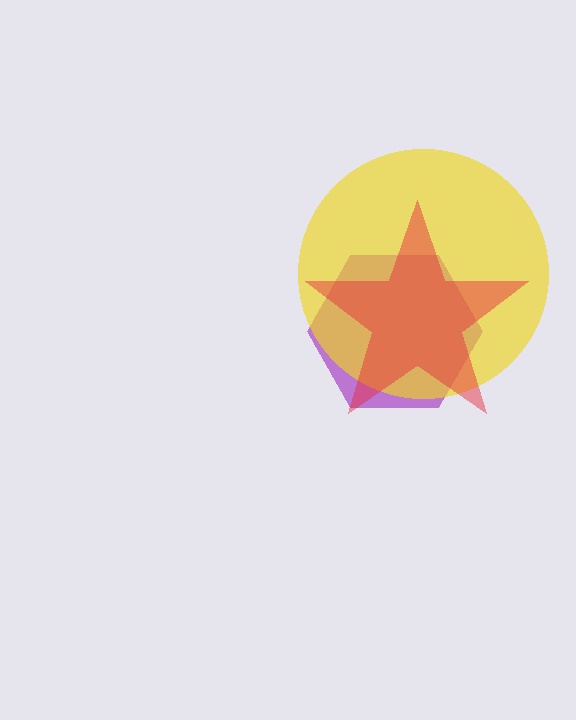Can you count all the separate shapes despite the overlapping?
Yes, there are 3 separate shapes.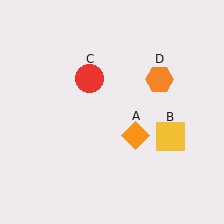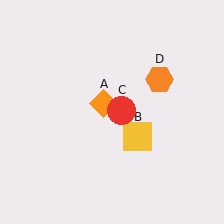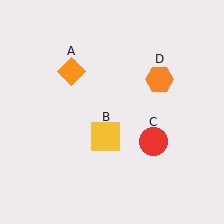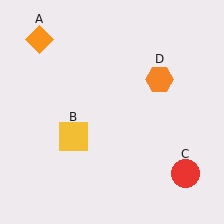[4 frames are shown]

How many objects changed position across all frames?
3 objects changed position: orange diamond (object A), yellow square (object B), red circle (object C).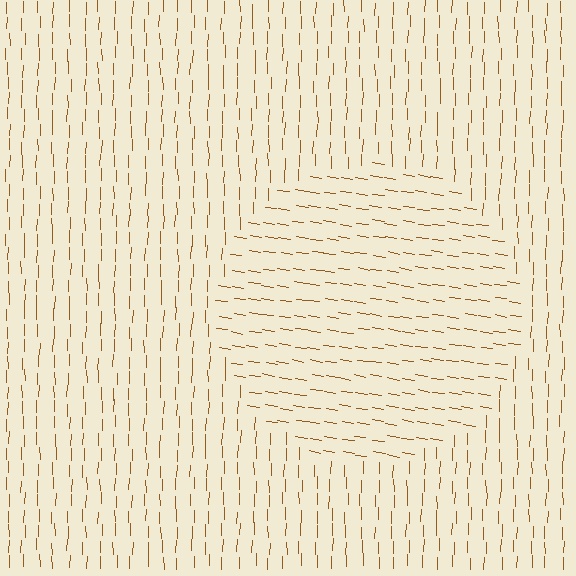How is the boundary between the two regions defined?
The boundary is defined purely by a change in line orientation (approximately 82 degrees difference). All lines are the same color and thickness.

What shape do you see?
I see a circle.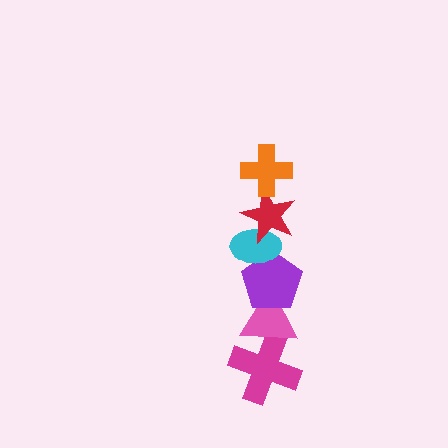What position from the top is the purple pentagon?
The purple pentagon is 4th from the top.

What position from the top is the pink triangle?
The pink triangle is 5th from the top.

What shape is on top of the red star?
The orange cross is on top of the red star.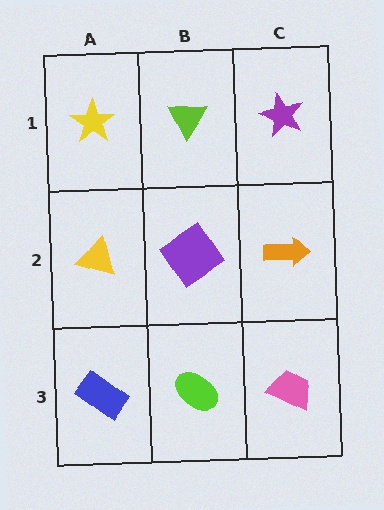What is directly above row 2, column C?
A purple star.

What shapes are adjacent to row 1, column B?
A purple diamond (row 2, column B), a yellow star (row 1, column A), a purple star (row 1, column C).